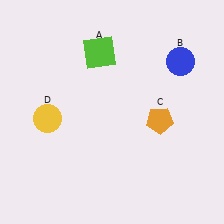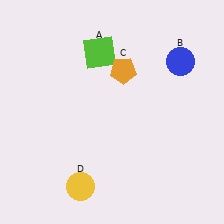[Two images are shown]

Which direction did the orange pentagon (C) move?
The orange pentagon (C) moved up.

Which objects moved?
The objects that moved are: the orange pentagon (C), the yellow circle (D).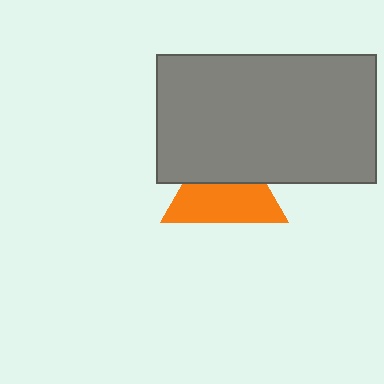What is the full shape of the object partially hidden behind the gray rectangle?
The partially hidden object is an orange triangle.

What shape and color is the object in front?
The object in front is a gray rectangle.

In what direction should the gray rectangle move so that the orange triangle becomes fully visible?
The gray rectangle should move up. That is the shortest direction to clear the overlap and leave the orange triangle fully visible.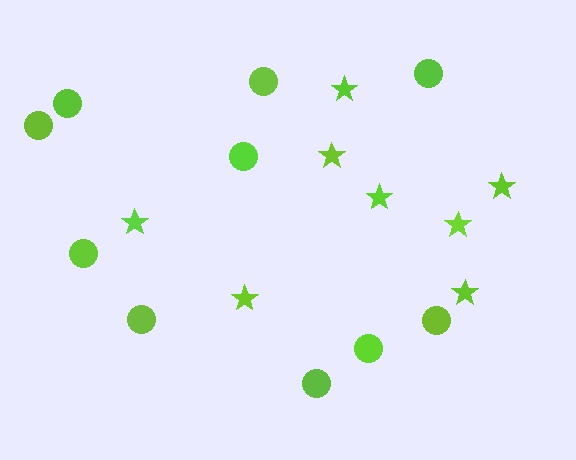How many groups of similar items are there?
There are 2 groups: one group of stars (8) and one group of circles (10).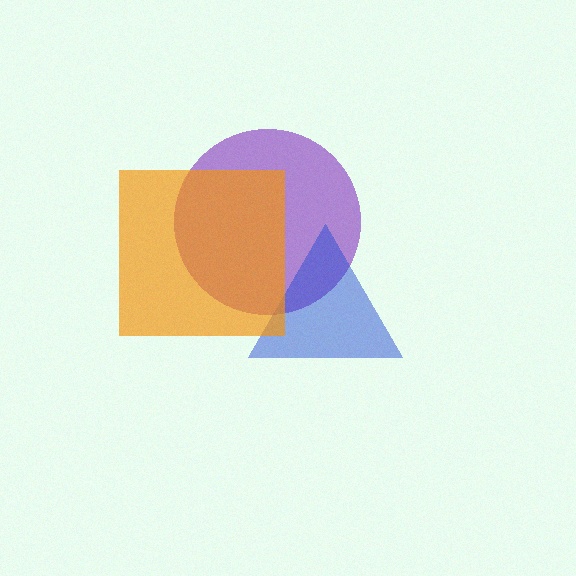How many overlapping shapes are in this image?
There are 3 overlapping shapes in the image.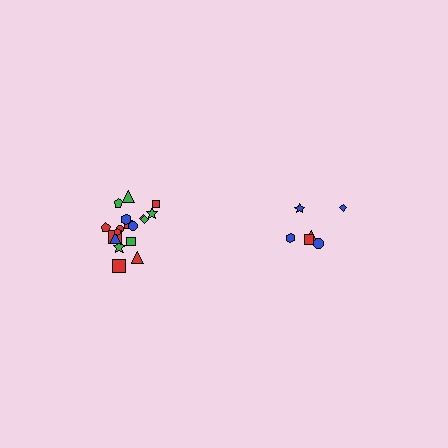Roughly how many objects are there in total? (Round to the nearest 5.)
Roughly 25 objects in total.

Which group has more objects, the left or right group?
The left group.